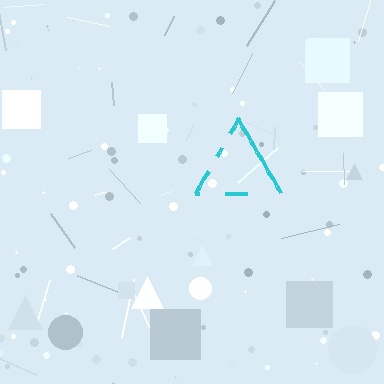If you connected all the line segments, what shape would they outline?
They would outline a triangle.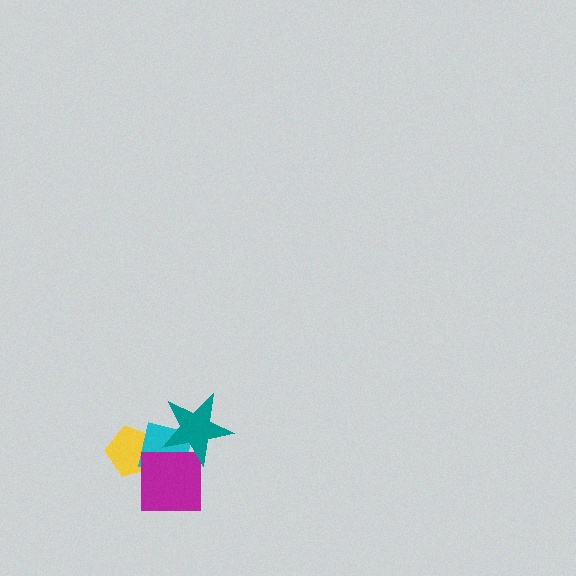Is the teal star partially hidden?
No, no other shape covers it.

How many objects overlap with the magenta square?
3 objects overlap with the magenta square.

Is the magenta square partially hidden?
Yes, it is partially covered by another shape.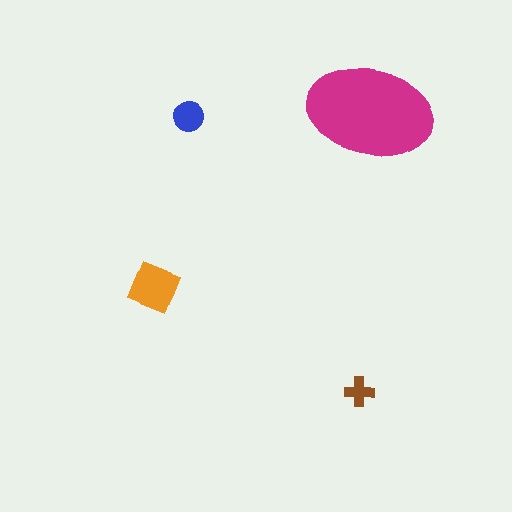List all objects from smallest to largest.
The brown cross, the blue circle, the orange diamond, the magenta ellipse.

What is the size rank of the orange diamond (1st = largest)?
2nd.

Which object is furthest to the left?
The orange diamond is leftmost.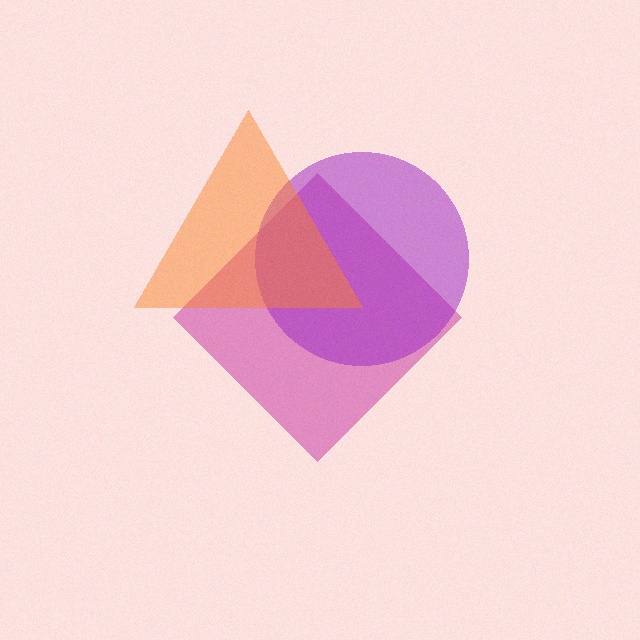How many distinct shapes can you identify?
There are 3 distinct shapes: a magenta diamond, a purple circle, an orange triangle.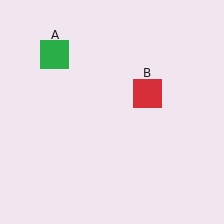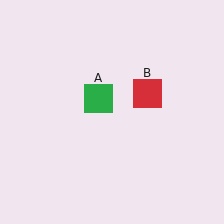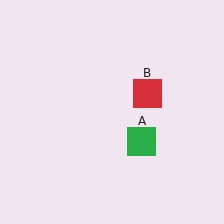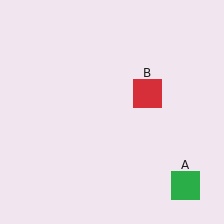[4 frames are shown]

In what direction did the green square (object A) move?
The green square (object A) moved down and to the right.